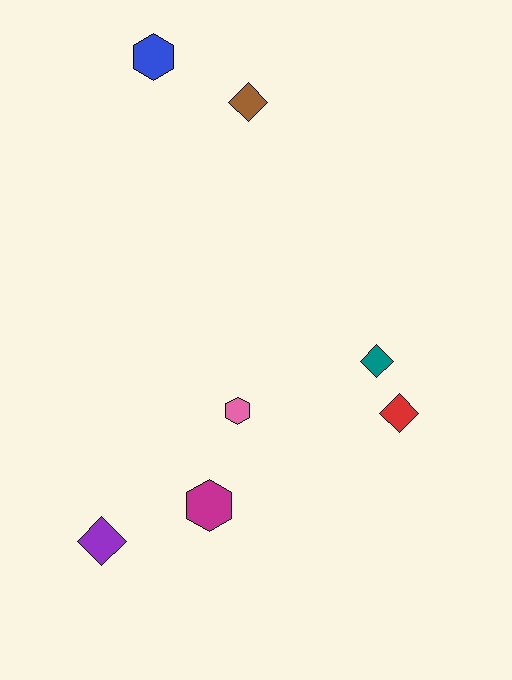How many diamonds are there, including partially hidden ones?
There are 4 diamonds.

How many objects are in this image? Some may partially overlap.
There are 7 objects.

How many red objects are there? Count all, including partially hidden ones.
There is 1 red object.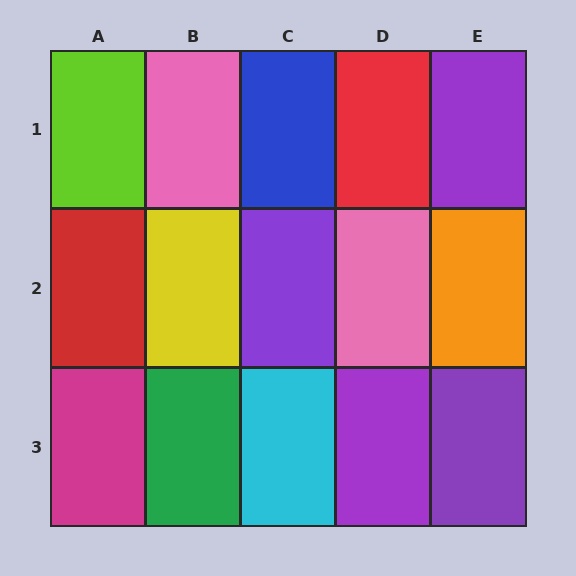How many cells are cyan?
1 cell is cyan.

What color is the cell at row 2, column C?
Purple.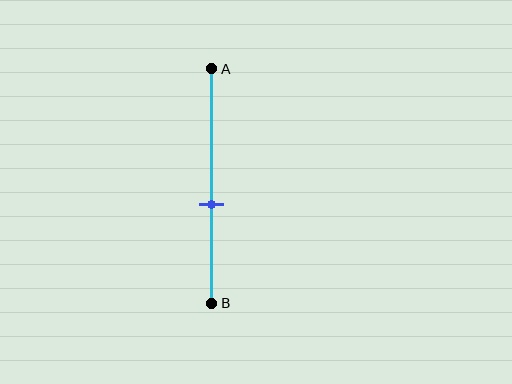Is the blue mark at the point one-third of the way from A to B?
No, the mark is at about 60% from A, not at the 33% one-third point.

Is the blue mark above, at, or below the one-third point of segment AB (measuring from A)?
The blue mark is below the one-third point of segment AB.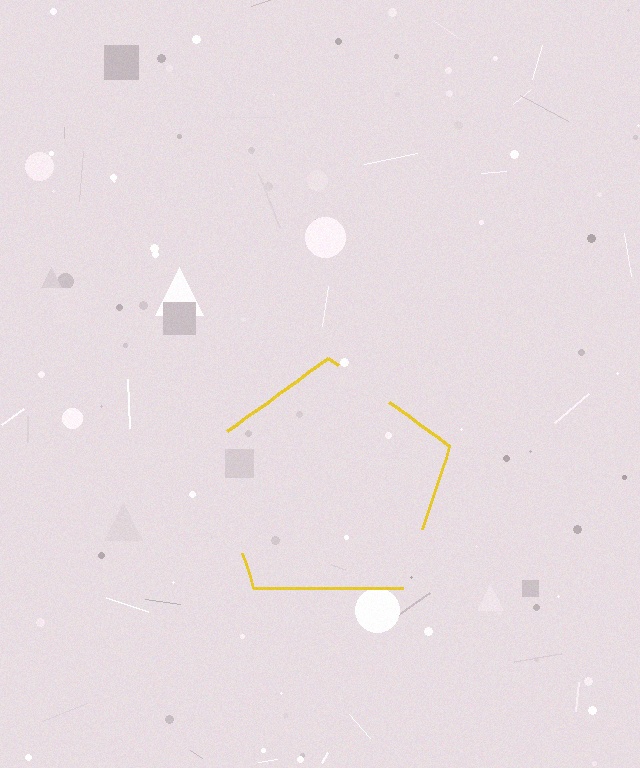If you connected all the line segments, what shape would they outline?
They would outline a pentagon.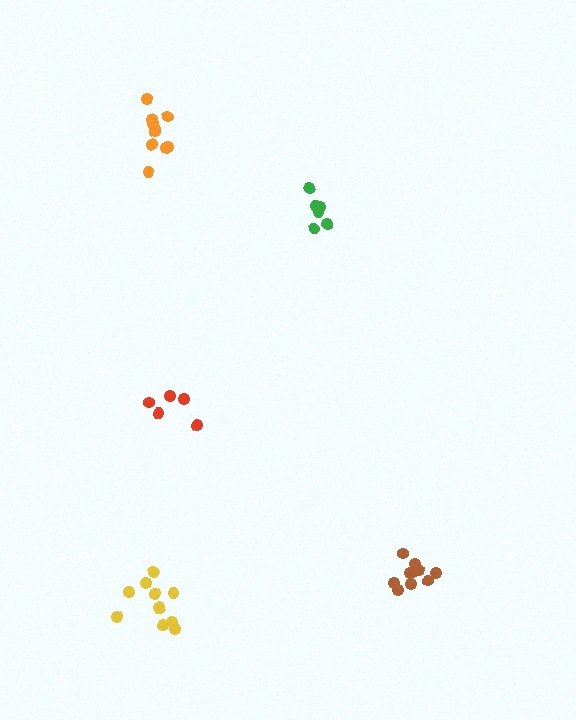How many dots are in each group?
Group 1: 10 dots, Group 2: 5 dots, Group 3: 11 dots, Group 4: 6 dots, Group 5: 10 dots (42 total).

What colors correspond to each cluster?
The clusters are colored: orange, red, yellow, green, brown.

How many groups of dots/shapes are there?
There are 5 groups.